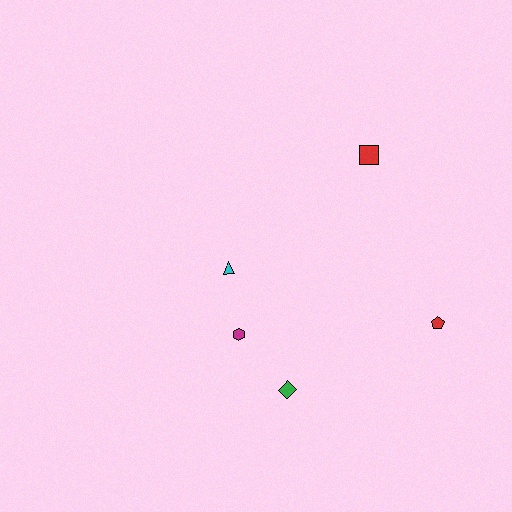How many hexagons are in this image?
There is 1 hexagon.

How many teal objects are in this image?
There are no teal objects.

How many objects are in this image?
There are 5 objects.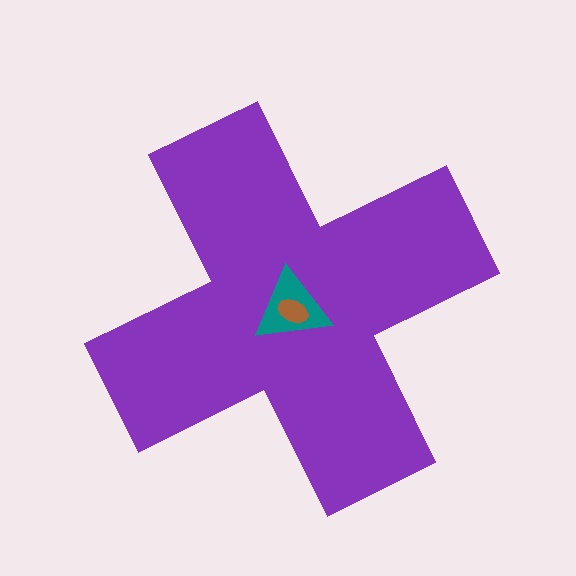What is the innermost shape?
The brown ellipse.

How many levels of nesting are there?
3.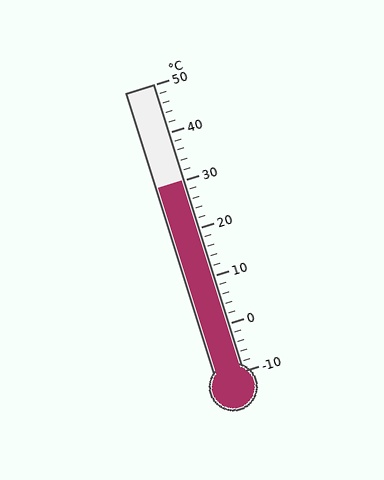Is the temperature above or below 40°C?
The temperature is below 40°C.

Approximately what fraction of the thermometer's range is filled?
The thermometer is filled to approximately 65% of its range.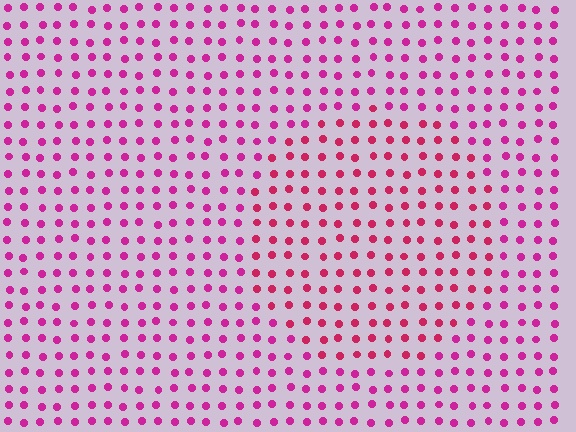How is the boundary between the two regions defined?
The boundary is defined purely by a slight shift in hue (about 22 degrees). Spacing, size, and orientation are identical on both sides.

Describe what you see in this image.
The image is filled with small magenta elements in a uniform arrangement. A circle-shaped region is visible where the elements are tinted to a slightly different hue, forming a subtle color boundary.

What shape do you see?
I see a circle.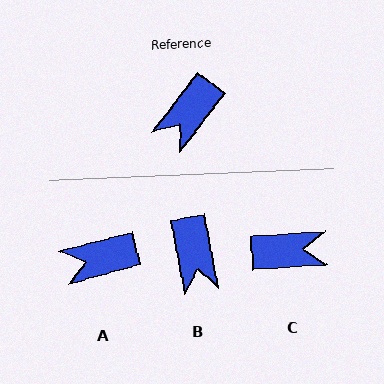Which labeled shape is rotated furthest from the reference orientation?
C, about 131 degrees away.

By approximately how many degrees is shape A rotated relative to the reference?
Approximately 38 degrees clockwise.